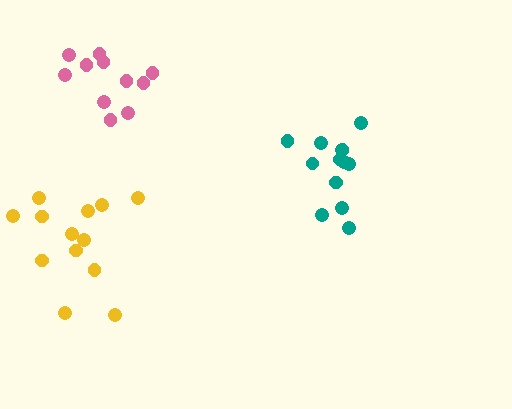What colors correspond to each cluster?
The clusters are colored: yellow, pink, teal.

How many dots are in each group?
Group 1: 13 dots, Group 2: 11 dots, Group 3: 13 dots (37 total).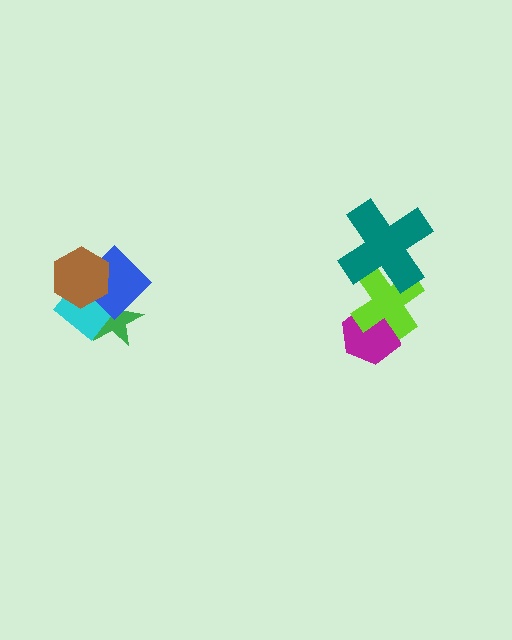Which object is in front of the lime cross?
The teal cross is in front of the lime cross.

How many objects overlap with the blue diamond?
3 objects overlap with the blue diamond.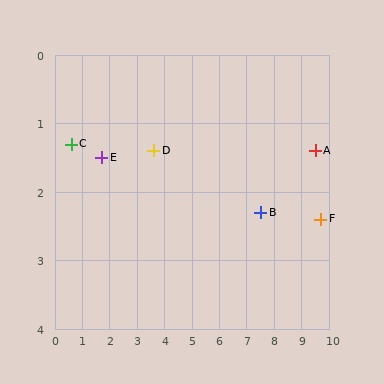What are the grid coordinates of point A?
Point A is at approximately (9.5, 1.4).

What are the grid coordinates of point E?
Point E is at approximately (1.7, 1.5).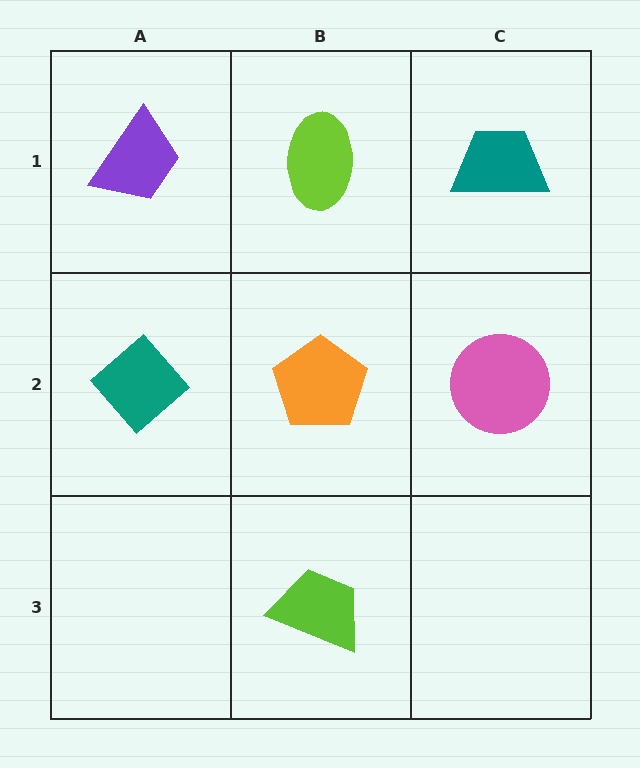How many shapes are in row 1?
3 shapes.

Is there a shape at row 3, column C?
No, that cell is empty.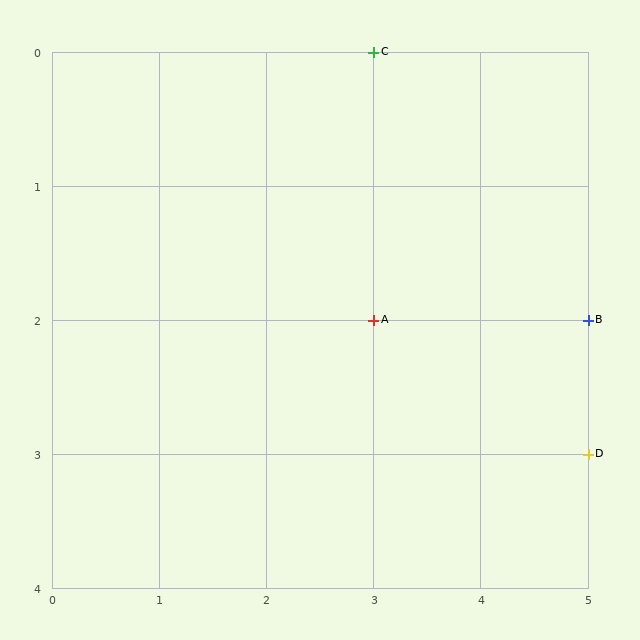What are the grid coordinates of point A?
Point A is at grid coordinates (3, 2).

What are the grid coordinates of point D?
Point D is at grid coordinates (5, 3).